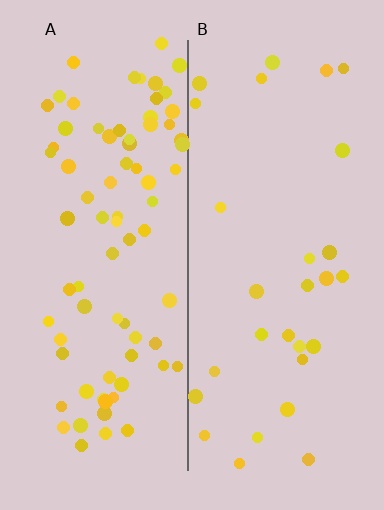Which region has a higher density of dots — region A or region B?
A (the left).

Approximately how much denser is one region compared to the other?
Approximately 2.7× — region A over region B.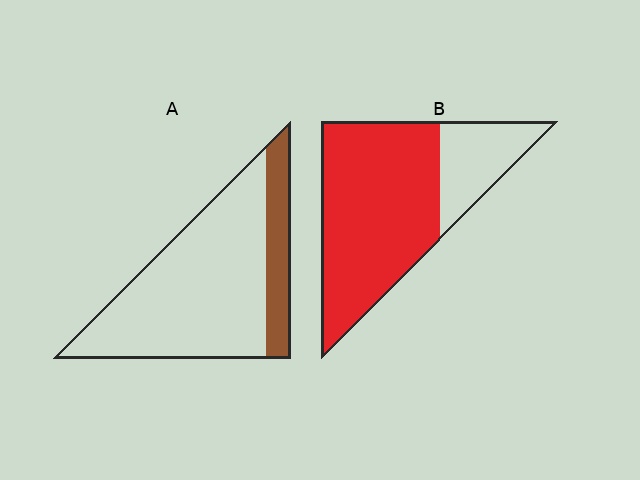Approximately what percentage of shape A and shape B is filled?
A is approximately 20% and B is approximately 75%.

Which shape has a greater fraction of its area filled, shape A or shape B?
Shape B.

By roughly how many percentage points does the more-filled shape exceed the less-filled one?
By roughly 55 percentage points (B over A).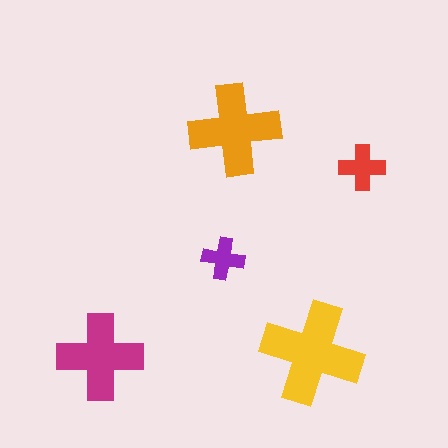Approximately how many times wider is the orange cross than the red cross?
About 2 times wider.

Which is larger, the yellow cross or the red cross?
The yellow one.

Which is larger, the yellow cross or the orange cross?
The yellow one.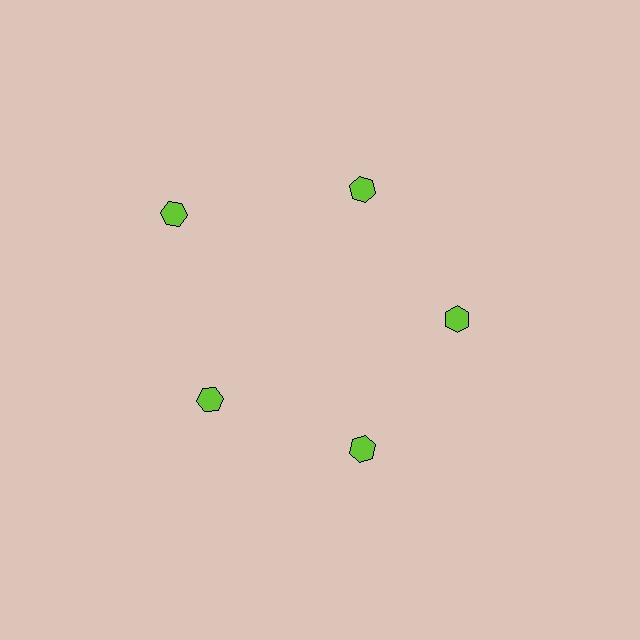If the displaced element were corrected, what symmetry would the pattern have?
It would have 5-fold rotational symmetry — the pattern would map onto itself every 72 degrees.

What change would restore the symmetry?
The symmetry would be restored by moving it inward, back onto the ring so that all 5 hexagons sit at equal angles and equal distance from the center.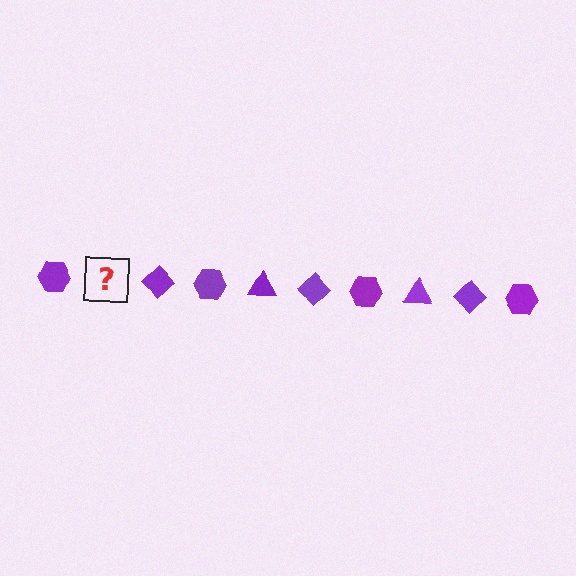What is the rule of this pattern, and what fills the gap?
The rule is that the pattern cycles through hexagon, triangle, diamond shapes in purple. The gap should be filled with a purple triangle.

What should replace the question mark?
The question mark should be replaced with a purple triangle.